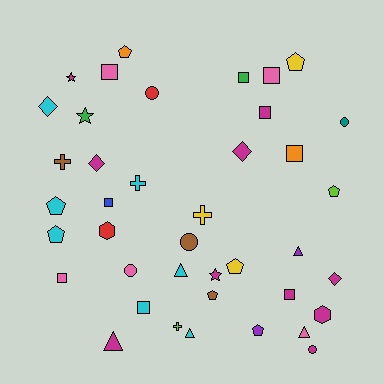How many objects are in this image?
There are 40 objects.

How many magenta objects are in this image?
There are 10 magenta objects.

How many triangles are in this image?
There are 5 triangles.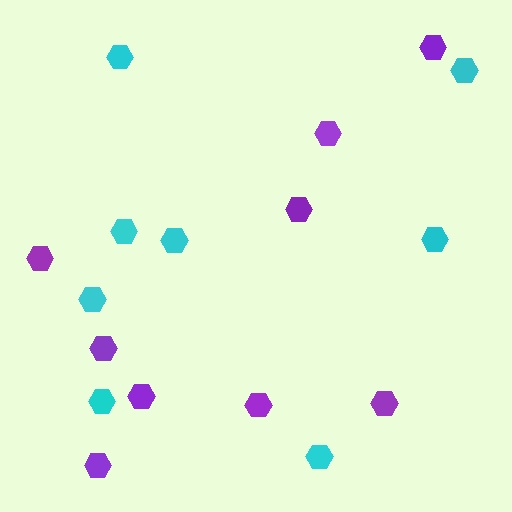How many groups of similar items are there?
There are 2 groups: one group of cyan hexagons (8) and one group of purple hexagons (9).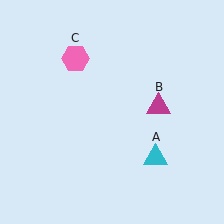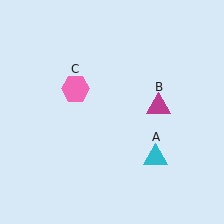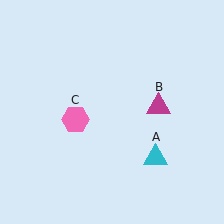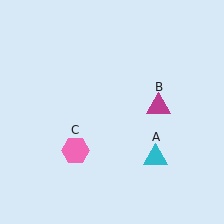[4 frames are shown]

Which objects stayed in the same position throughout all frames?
Cyan triangle (object A) and magenta triangle (object B) remained stationary.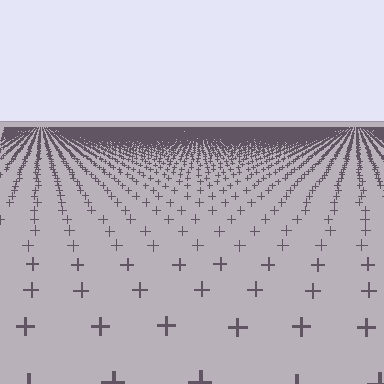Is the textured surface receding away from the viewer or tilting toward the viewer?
The surface is receding away from the viewer. Texture elements get smaller and denser toward the top.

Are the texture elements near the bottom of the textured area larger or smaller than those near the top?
Larger. Near the bottom, elements are closer to the viewer and appear at a bigger on-screen size.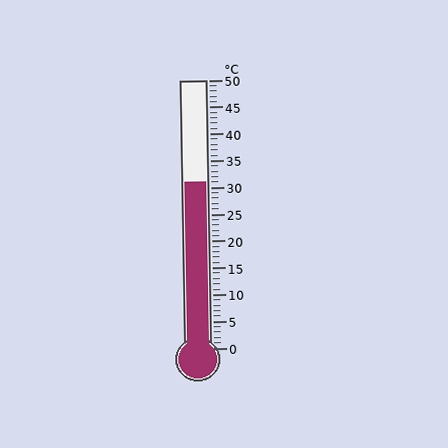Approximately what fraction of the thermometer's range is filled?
The thermometer is filled to approximately 60% of its range.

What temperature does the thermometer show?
The thermometer shows approximately 31°C.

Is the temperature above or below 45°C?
The temperature is below 45°C.